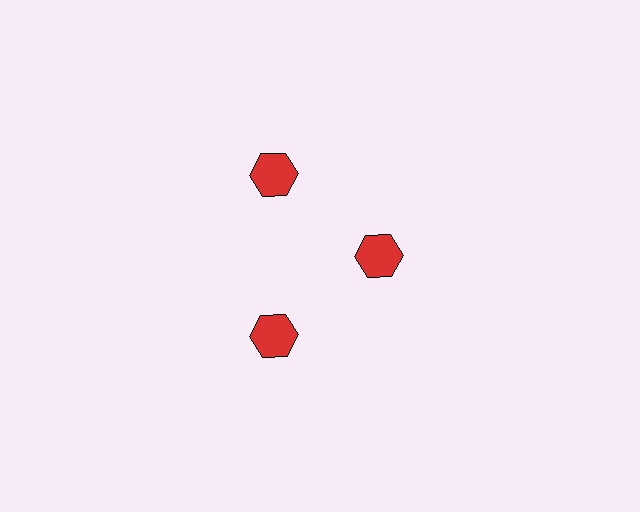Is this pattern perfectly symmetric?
No. The 3 red hexagons are arranged in a ring, but one element near the 3 o'clock position is pulled inward toward the center, breaking the 3-fold rotational symmetry.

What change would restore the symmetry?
The symmetry would be restored by moving it outward, back onto the ring so that all 3 hexagons sit at equal angles and equal distance from the center.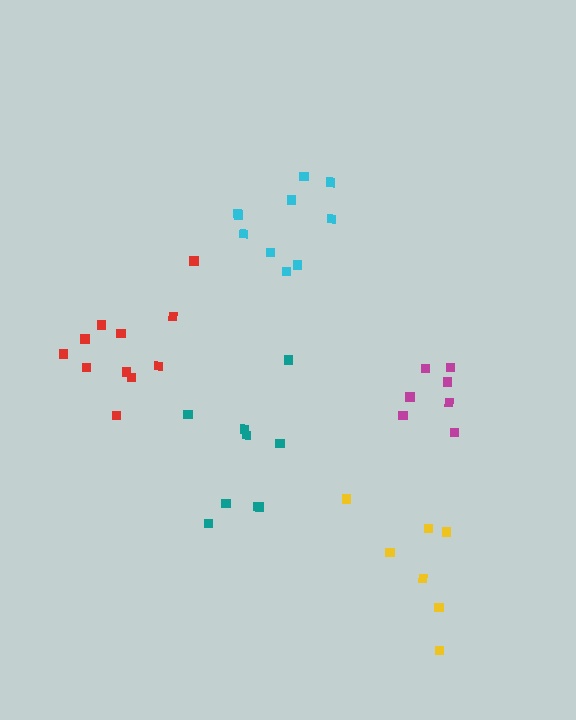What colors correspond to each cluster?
The clusters are colored: teal, yellow, magenta, cyan, red.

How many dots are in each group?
Group 1: 9 dots, Group 2: 7 dots, Group 3: 7 dots, Group 4: 10 dots, Group 5: 11 dots (44 total).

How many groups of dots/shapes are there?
There are 5 groups.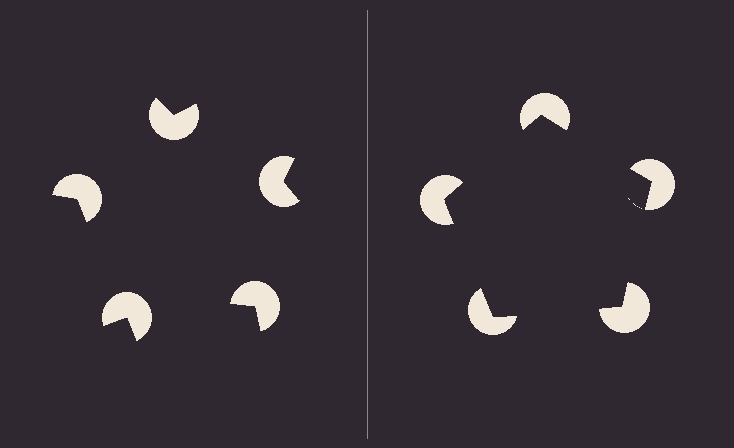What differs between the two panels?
The pac-man discs are positioned identically on both sides; only the wedge orientations differ. On the right they align to a pentagon; on the left they are misaligned.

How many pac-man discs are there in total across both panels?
10 — 5 on each side.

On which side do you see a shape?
An illusory pentagon appears on the right side. On the left side the wedge cuts are rotated, so no coherent shape forms.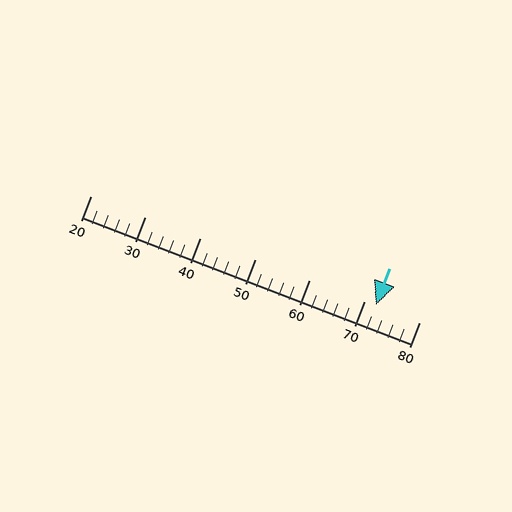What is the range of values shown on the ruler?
The ruler shows values from 20 to 80.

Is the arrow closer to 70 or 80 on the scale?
The arrow is closer to 70.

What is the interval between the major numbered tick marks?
The major tick marks are spaced 10 units apart.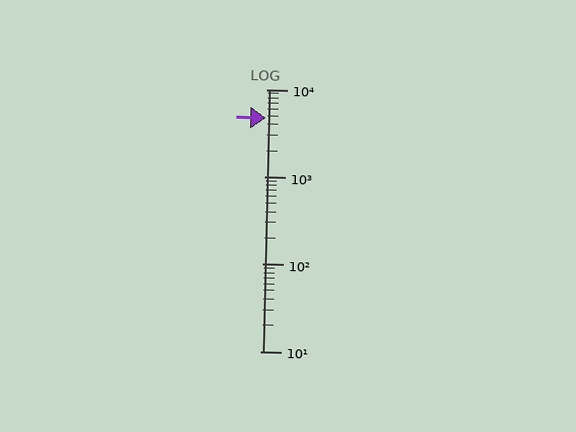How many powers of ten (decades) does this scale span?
The scale spans 3 decades, from 10 to 10000.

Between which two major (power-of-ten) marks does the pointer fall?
The pointer is between 1000 and 10000.